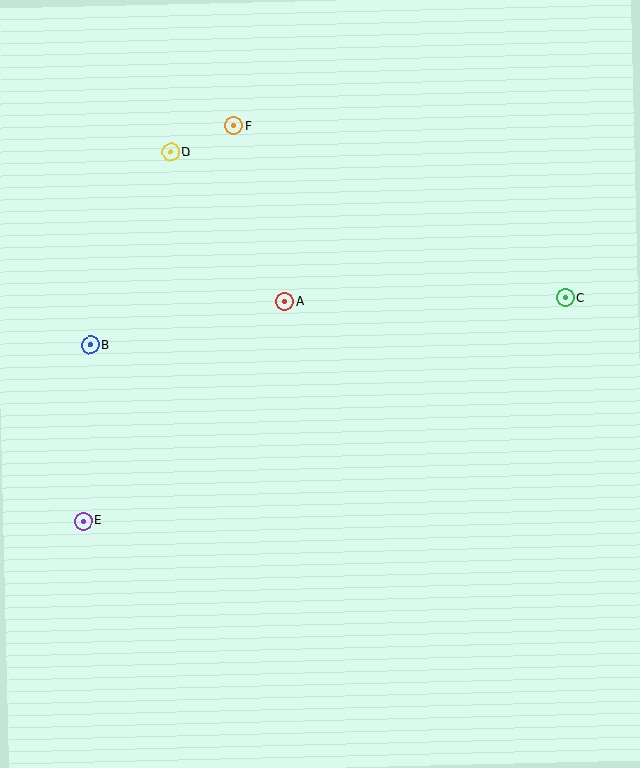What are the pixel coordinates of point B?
Point B is at (90, 345).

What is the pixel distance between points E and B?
The distance between E and B is 176 pixels.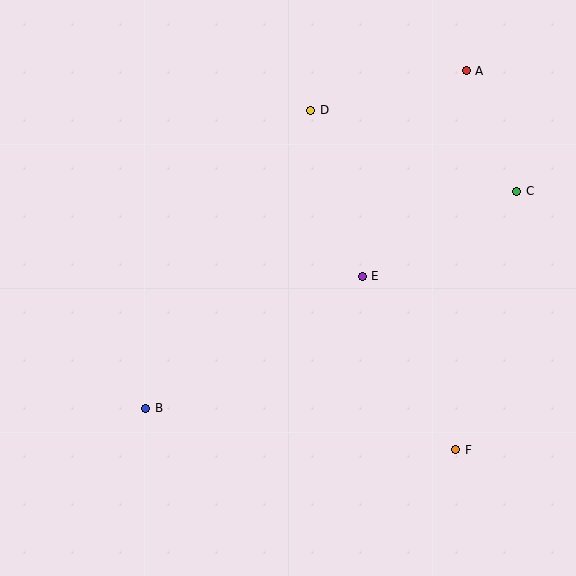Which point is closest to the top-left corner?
Point D is closest to the top-left corner.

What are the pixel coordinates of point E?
Point E is at (362, 276).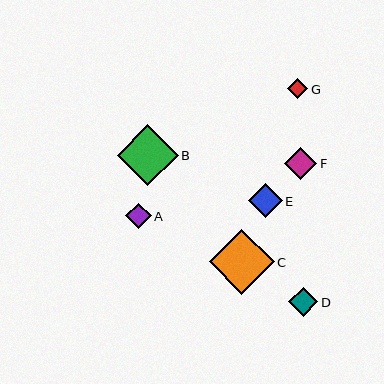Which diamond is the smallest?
Diamond G is the smallest with a size of approximately 20 pixels.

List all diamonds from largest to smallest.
From largest to smallest: C, B, E, F, D, A, G.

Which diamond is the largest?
Diamond C is the largest with a size of approximately 65 pixels.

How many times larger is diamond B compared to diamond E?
Diamond B is approximately 1.8 times the size of diamond E.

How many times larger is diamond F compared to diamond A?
Diamond F is approximately 1.3 times the size of diamond A.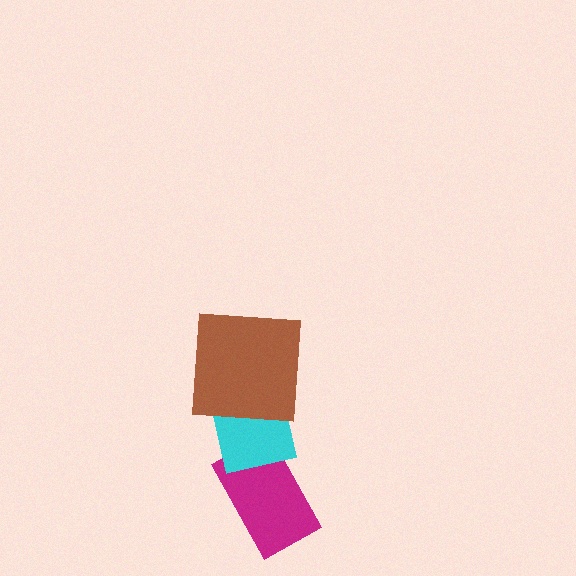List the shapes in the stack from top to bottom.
From top to bottom: the brown square, the cyan square, the magenta rectangle.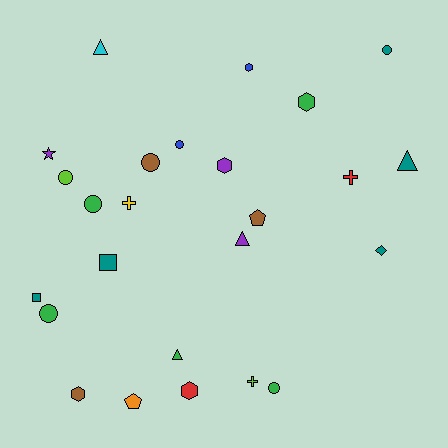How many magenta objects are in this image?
There are no magenta objects.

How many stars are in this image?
There is 1 star.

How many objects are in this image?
There are 25 objects.